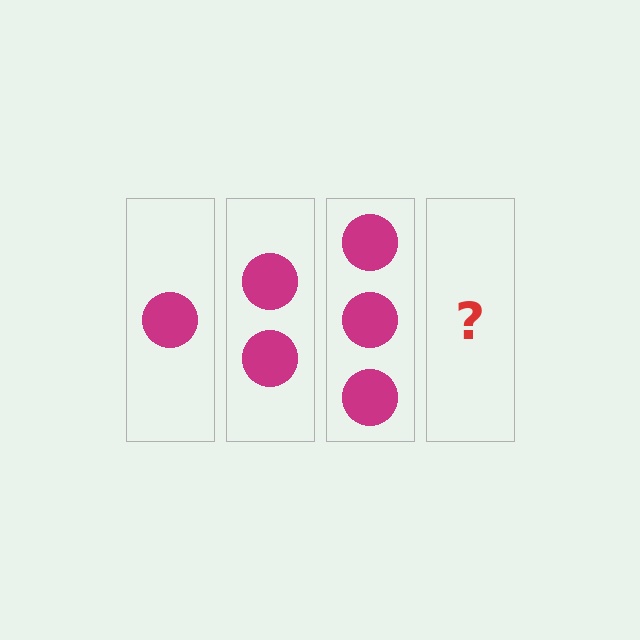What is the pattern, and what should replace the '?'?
The pattern is that each step adds one more circle. The '?' should be 4 circles.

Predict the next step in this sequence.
The next step is 4 circles.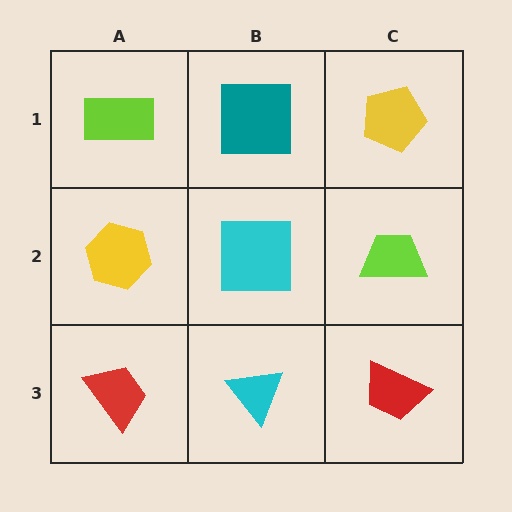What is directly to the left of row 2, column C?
A cyan square.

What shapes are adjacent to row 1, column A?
A yellow hexagon (row 2, column A), a teal square (row 1, column B).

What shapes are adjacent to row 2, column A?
A lime rectangle (row 1, column A), a red trapezoid (row 3, column A), a cyan square (row 2, column B).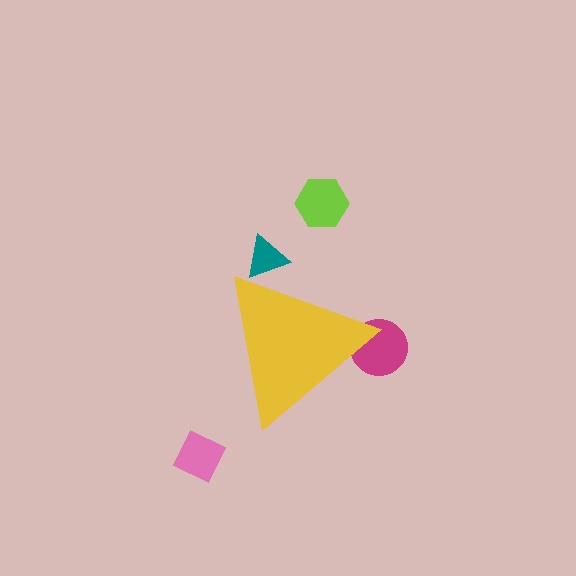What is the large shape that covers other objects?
A yellow triangle.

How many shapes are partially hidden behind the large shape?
2 shapes are partially hidden.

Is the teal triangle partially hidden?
Yes, the teal triangle is partially hidden behind the yellow triangle.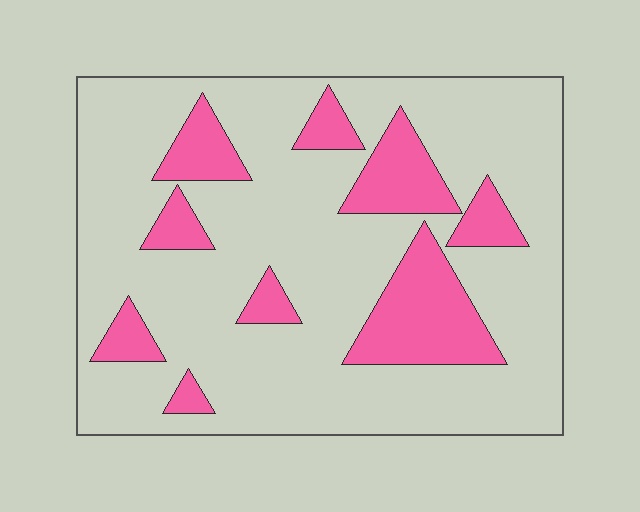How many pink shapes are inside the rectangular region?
9.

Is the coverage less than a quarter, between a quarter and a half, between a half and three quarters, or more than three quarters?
Less than a quarter.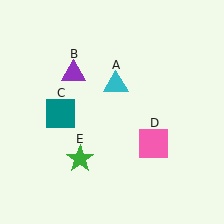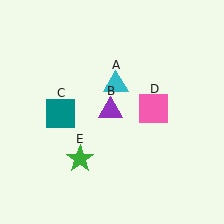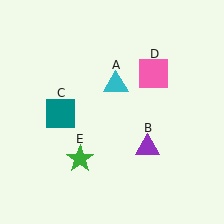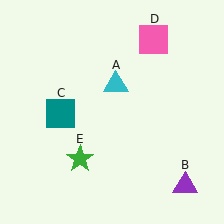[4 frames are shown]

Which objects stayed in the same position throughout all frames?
Cyan triangle (object A) and teal square (object C) and green star (object E) remained stationary.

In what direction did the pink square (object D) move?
The pink square (object D) moved up.